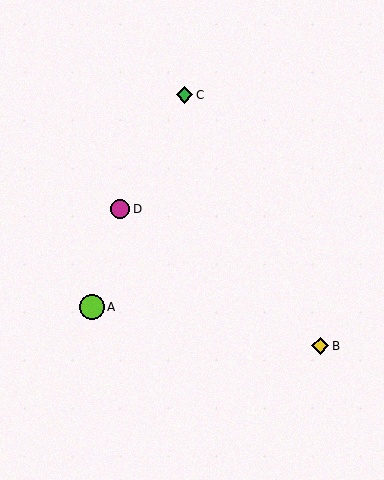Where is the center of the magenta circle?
The center of the magenta circle is at (120, 209).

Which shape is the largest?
The lime circle (labeled A) is the largest.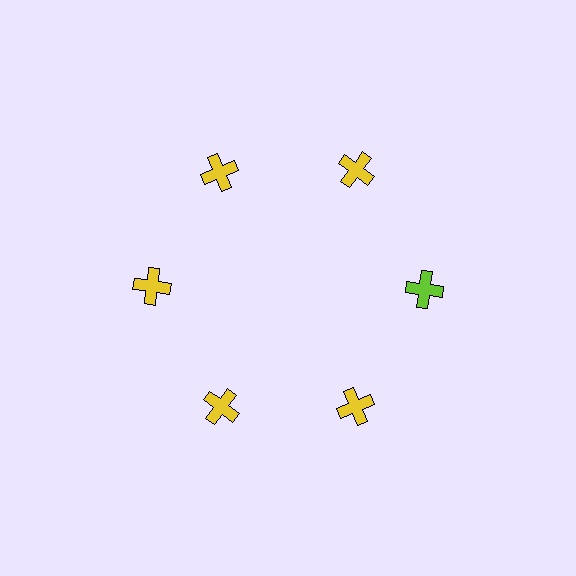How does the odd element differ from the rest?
It has a different color: lime instead of yellow.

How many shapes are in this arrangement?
There are 6 shapes arranged in a ring pattern.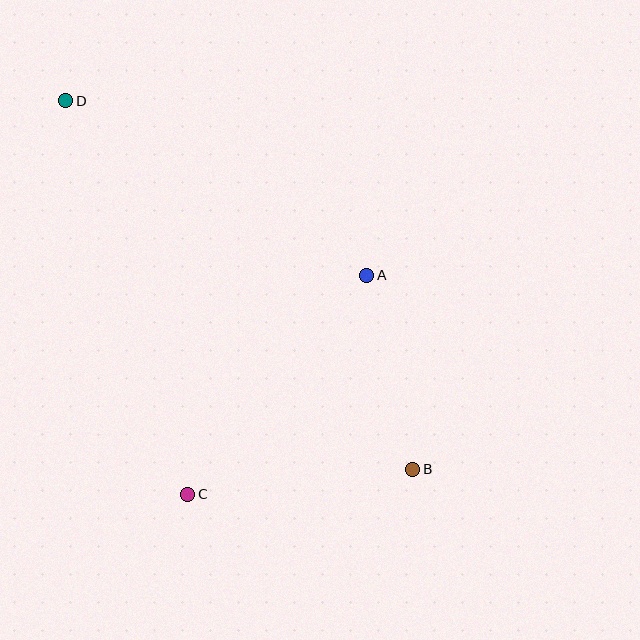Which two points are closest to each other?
Points A and B are closest to each other.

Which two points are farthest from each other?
Points B and D are farthest from each other.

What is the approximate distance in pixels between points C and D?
The distance between C and D is approximately 412 pixels.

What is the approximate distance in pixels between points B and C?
The distance between B and C is approximately 227 pixels.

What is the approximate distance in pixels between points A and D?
The distance between A and D is approximately 348 pixels.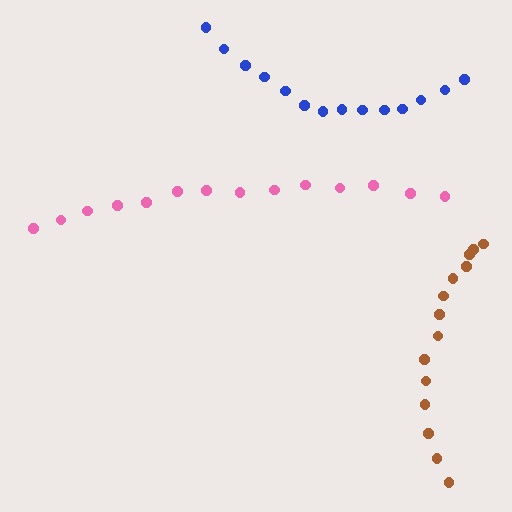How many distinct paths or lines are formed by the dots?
There are 3 distinct paths.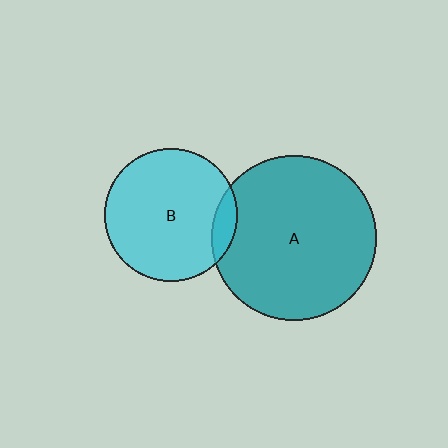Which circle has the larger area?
Circle A (teal).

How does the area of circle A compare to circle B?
Approximately 1.5 times.